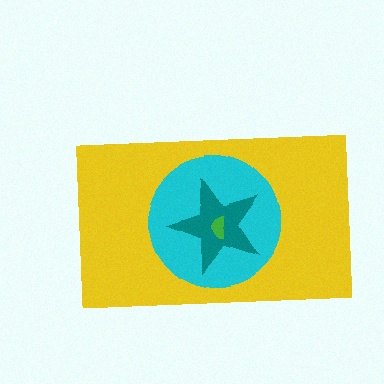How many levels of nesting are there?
4.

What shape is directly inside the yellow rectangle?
The cyan circle.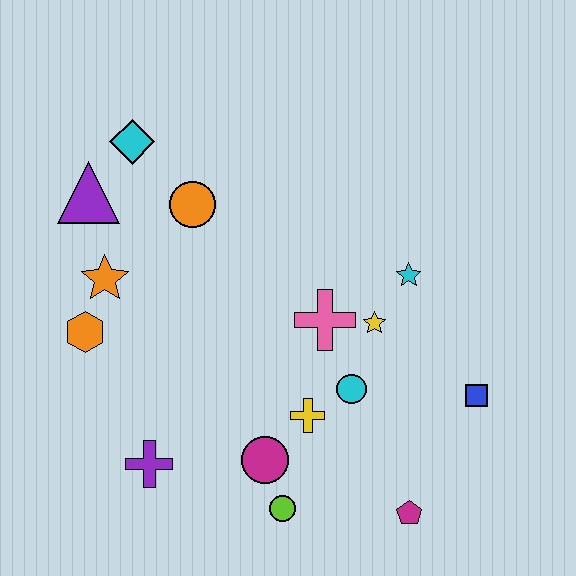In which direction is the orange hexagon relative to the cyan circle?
The orange hexagon is to the left of the cyan circle.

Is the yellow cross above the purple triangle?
No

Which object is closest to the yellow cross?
The cyan circle is closest to the yellow cross.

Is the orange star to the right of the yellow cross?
No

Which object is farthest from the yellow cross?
The cyan diamond is farthest from the yellow cross.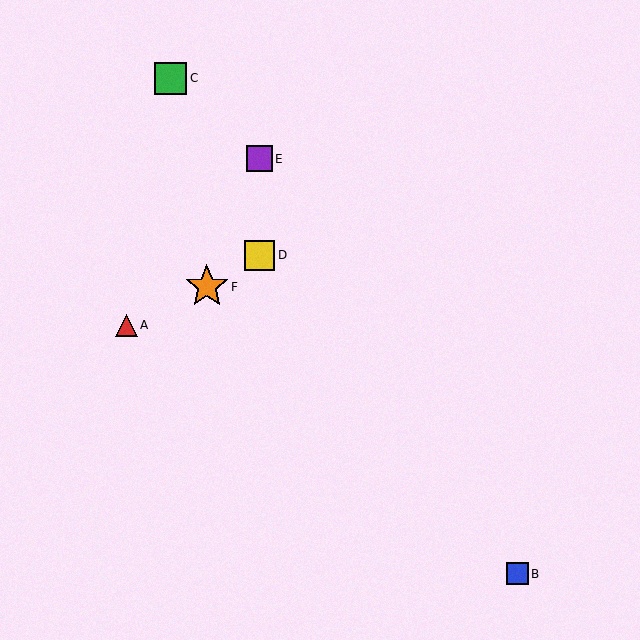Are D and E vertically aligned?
Yes, both are at x≈260.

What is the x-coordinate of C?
Object C is at x≈171.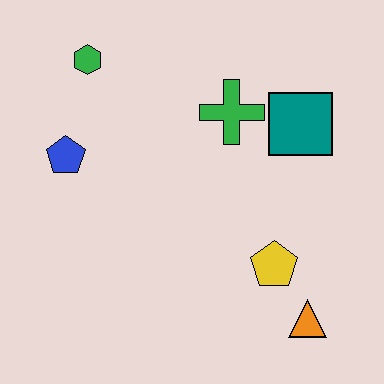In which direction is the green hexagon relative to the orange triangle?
The green hexagon is above the orange triangle.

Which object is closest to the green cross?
The teal square is closest to the green cross.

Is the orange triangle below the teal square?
Yes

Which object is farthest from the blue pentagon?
The orange triangle is farthest from the blue pentagon.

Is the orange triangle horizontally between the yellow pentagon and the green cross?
No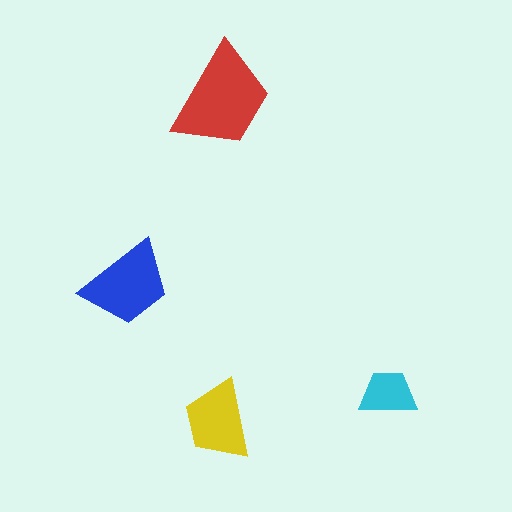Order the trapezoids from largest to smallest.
the red one, the blue one, the yellow one, the cyan one.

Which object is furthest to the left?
The blue trapezoid is leftmost.